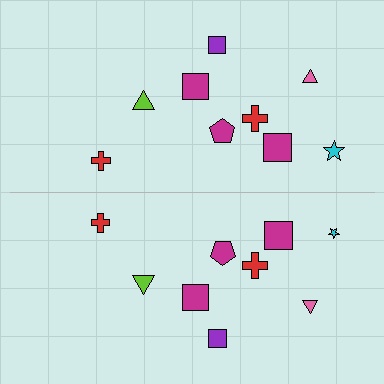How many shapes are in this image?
There are 18 shapes in this image.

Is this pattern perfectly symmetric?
No, the pattern is not perfectly symmetric. The cyan star on the bottom side has a different size than its mirror counterpart.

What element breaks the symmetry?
The cyan star on the bottom side has a different size than its mirror counterpart.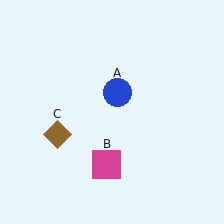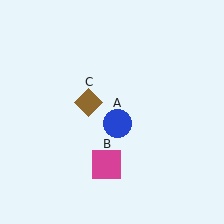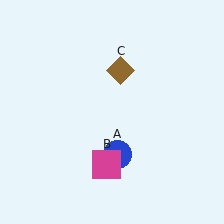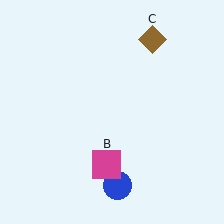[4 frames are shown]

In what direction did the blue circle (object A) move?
The blue circle (object A) moved down.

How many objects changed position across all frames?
2 objects changed position: blue circle (object A), brown diamond (object C).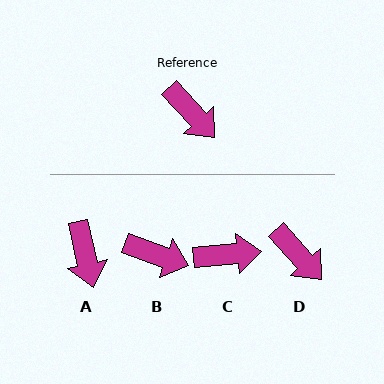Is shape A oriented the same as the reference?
No, it is off by about 30 degrees.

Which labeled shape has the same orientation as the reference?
D.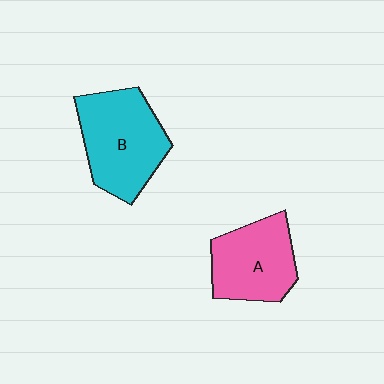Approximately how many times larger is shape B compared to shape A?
Approximately 1.2 times.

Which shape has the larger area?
Shape B (cyan).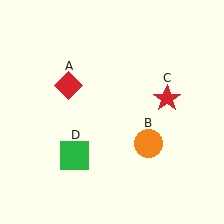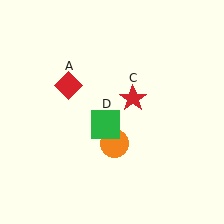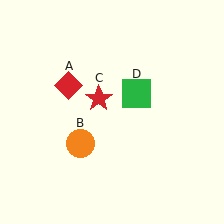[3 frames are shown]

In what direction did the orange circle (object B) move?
The orange circle (object B) moved left.